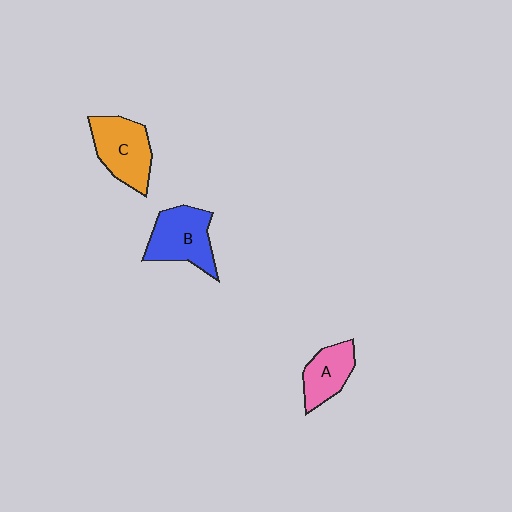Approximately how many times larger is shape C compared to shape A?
Approximately 1.4 times.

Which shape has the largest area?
Shape B (blue).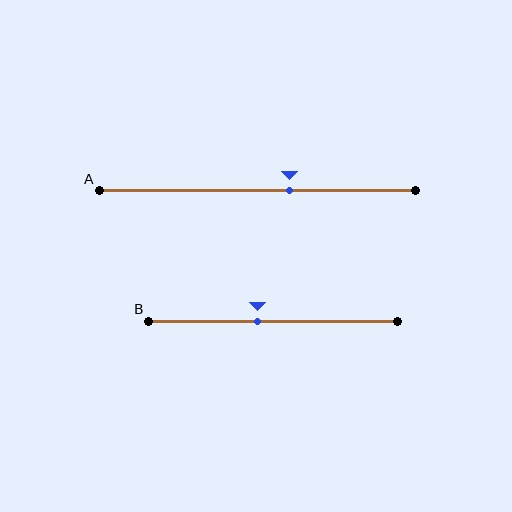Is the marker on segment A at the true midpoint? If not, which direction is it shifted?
No, the marker on segment A is shifted to the right by about 10% of the segment length.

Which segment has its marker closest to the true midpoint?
Segment B has its marker closest to the true midpoint.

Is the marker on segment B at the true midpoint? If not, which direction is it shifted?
No, the marker on segment B is shifted to the left by about 6% of the segment length.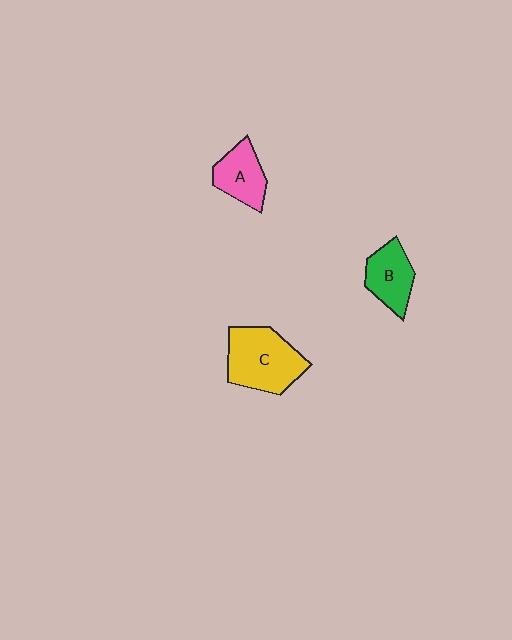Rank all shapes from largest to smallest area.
From largest to smallest: C (yellow), B (green), A (pink).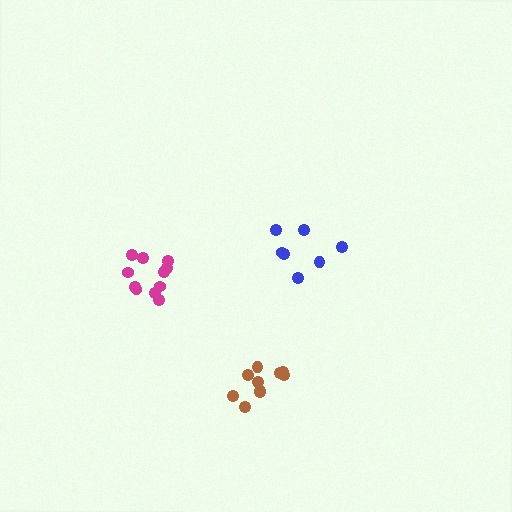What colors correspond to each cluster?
The clusters are colored: blue, magenta, brown.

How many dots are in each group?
Group 1: 7 dots, Group 2: 11 dots, Group 3: 10 dots (28 total).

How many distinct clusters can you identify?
There are 3 distinct clusters.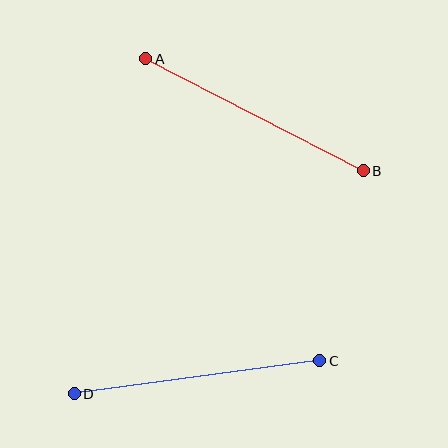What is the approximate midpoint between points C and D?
The midpoint is at approximately (197, 377) pixels.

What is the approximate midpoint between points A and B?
The midpoint is at approximately (254, 115) pixels.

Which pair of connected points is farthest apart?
Points C and D are farthest apart.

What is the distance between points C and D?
The distance is approximately 248 pixels.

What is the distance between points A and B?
The distance is approximately 244 pixels.